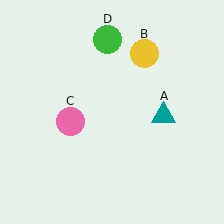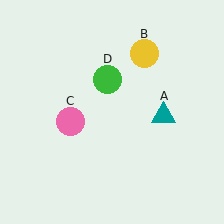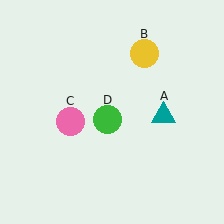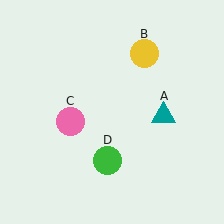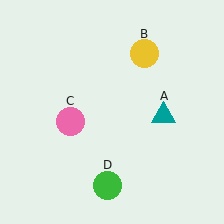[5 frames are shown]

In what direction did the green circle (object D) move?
The green circle (object D) moved down.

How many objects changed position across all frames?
1 object changed position: green circle (object D).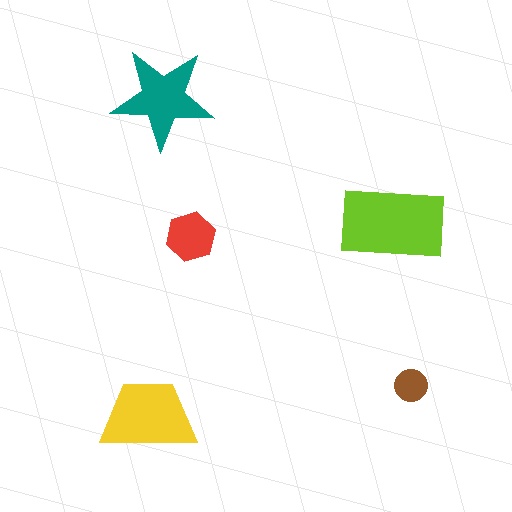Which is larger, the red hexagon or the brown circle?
The red hexagon.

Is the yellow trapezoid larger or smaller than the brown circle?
Larger.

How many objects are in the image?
There are 5 objects in the image.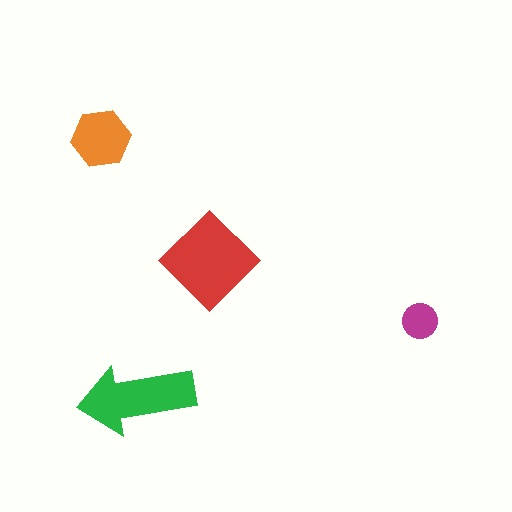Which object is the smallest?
The magenta circle.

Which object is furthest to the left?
The orange hexagon is leftmost.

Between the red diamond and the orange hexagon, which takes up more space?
The red diamond.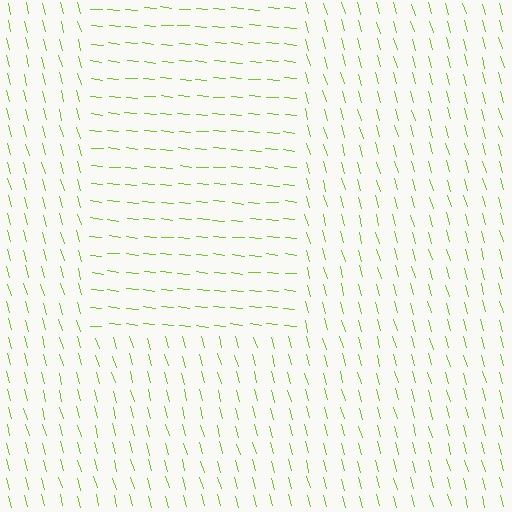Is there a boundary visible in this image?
Yes, there is a texture boundary formed by a change in line orientation.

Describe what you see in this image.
The image is filled with small lime line segments. A rectangle region in the image has lines oriented differently from the surrounding lines, creating a visible texture boundary.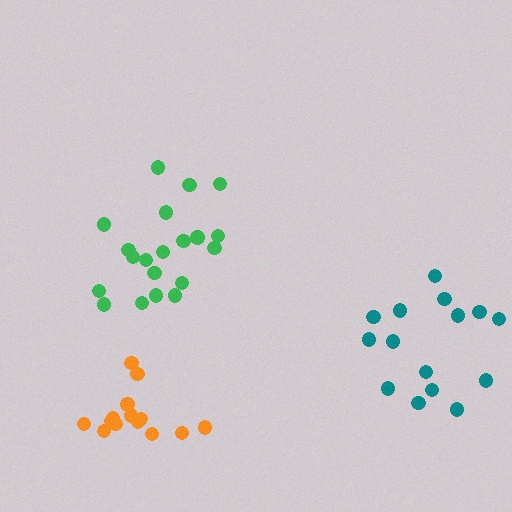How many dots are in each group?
Group 1: 15 dots, Group 2: 20 dots, Group 3: 14 dots (49 total).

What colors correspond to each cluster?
The clusters are colored: teal, green, orange.